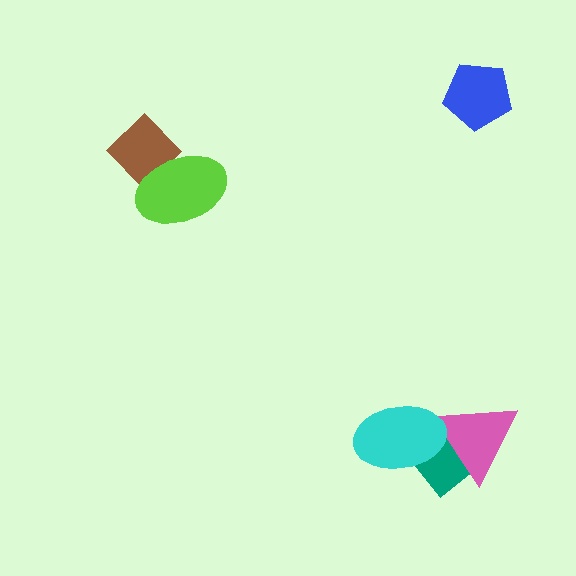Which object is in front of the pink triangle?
The cyan ellipse is in front of the pink triangle.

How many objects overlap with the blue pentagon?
0 objects overlap with the blue pentagon.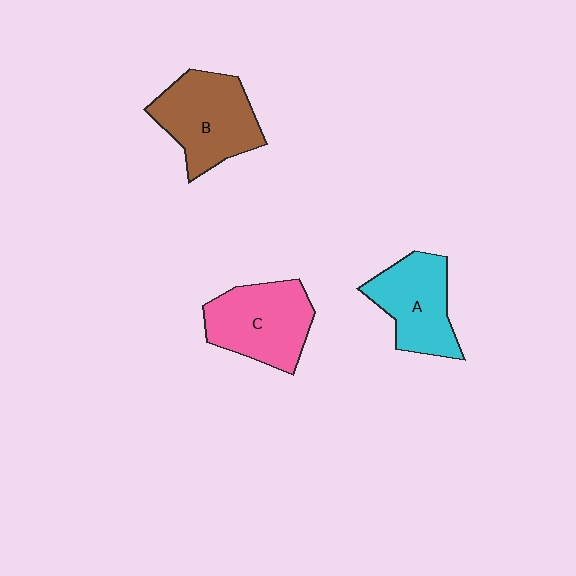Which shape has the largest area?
Shape B (brown).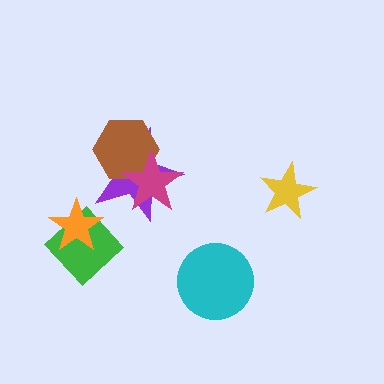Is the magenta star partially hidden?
No, no other shape covers it.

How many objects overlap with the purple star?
2 objects overlap with the purple star.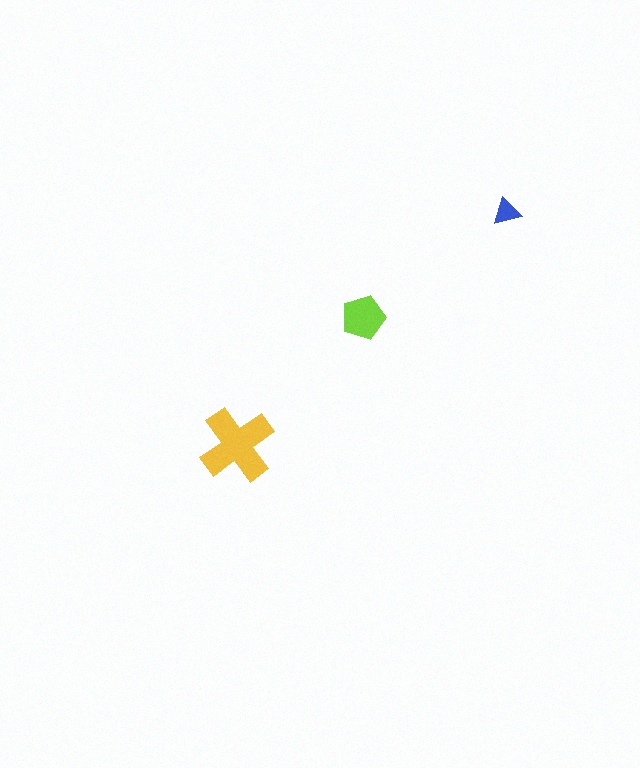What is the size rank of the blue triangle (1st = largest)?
3rd.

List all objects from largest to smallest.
The yellow cross, the lime pentagon, the blue triangle.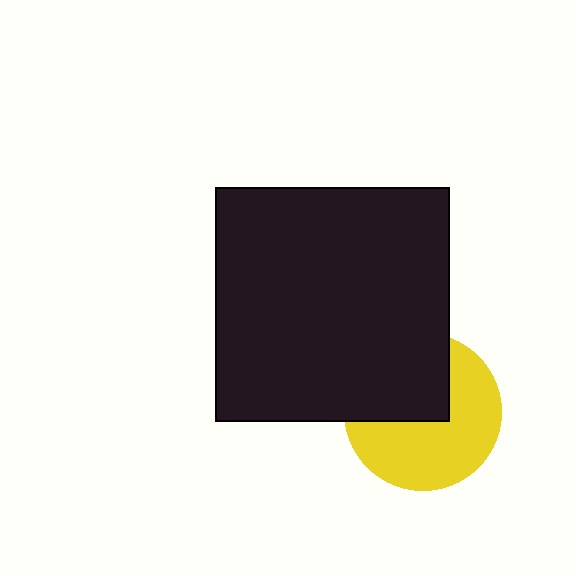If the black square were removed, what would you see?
You would see the complete yellow circle.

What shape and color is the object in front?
The object in front is a black square.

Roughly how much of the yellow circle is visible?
About half of it is visible (roughly 59%).